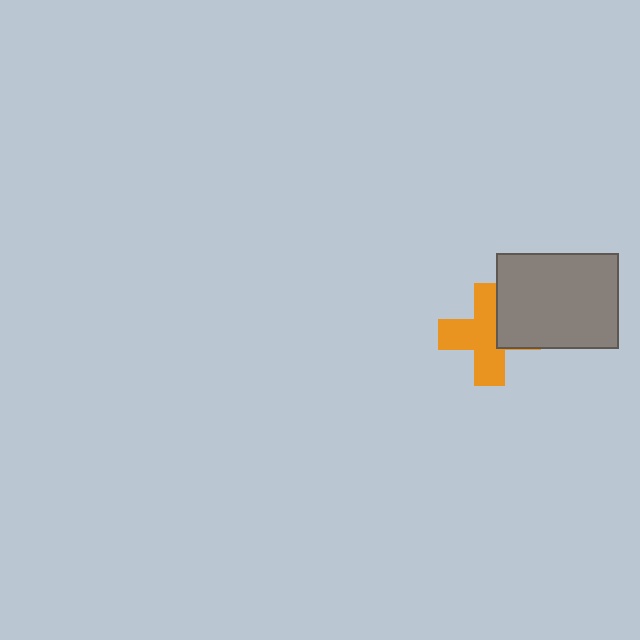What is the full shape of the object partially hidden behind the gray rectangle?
The partially hidden object is an orange cross.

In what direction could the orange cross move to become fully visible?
The orange cross could move left. That would shift it out from behind the gray rectangle entirely.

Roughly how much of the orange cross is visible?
Most of it is visible (roughly 68%).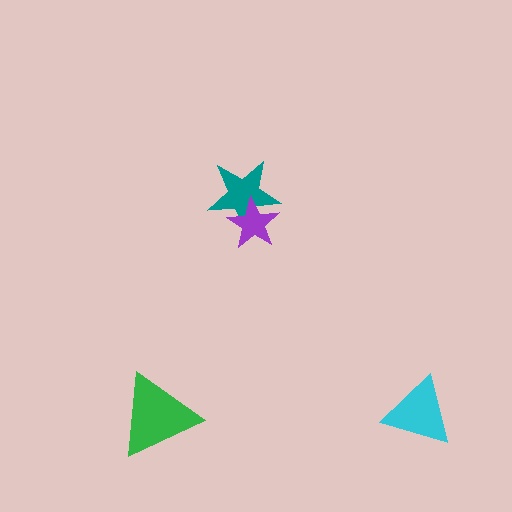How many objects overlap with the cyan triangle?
0 objects overlap with the cyan triangle.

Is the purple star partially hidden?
No, no other shape covers it.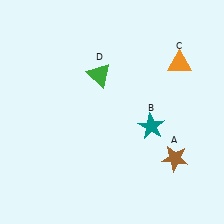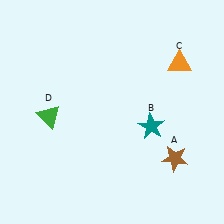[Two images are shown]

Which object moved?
The green triangle (D) moved left.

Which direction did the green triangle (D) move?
The green triangle (D) moved left.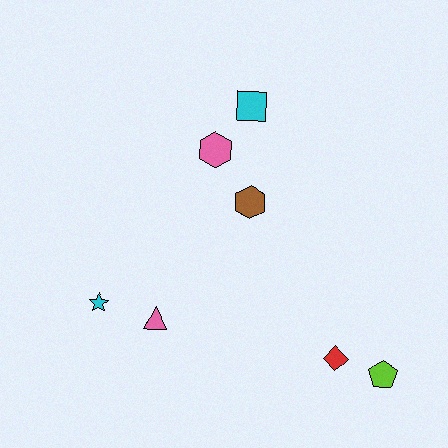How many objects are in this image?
There are 7 objects.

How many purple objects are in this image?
There are no purple objects.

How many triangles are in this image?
There is 1 triangle.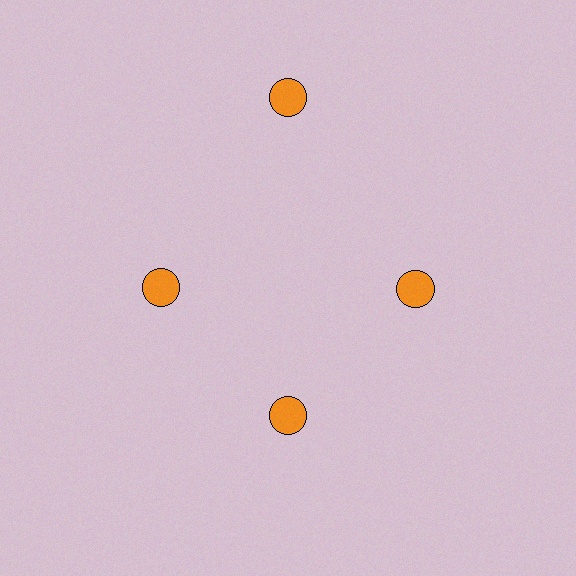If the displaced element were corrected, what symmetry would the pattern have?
It would have 4-fold rotational symmetry — the pattern would map onto itself every 90 degrees.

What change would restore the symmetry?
The symmetry would be restored by moving it inward, back onto the ring so that all 4 circles sit at equal angles and equal distance from the center.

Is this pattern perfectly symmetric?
No. The 4 orange circles are arranged in a ring, but one element near the 12 o'clock position is pushed outward from the center, breaking the 4-fold rotational symmetry.